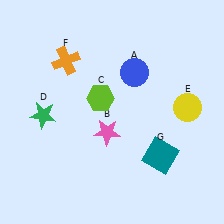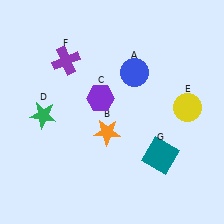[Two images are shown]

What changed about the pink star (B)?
In Image 1, B is pink. In Image 2, it changed to orange.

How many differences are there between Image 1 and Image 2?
There are 3 differences between the two images.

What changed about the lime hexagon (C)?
In Image 1, C is lime. In Image 2, it changed to purple.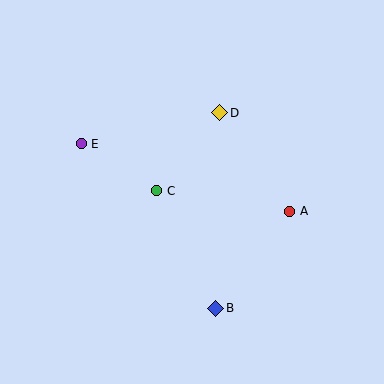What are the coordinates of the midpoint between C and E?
The midpoint between C and E is at (119, 167).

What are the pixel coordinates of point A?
Point A is at (290, 211).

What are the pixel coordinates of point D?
Point D is at (220, 113).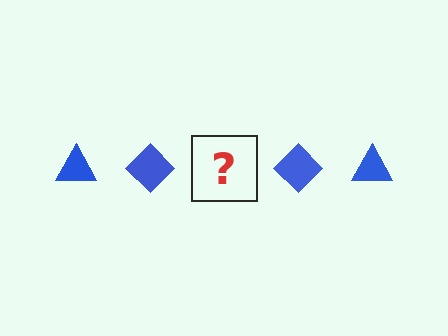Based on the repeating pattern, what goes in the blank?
The blank should be a blue triangle.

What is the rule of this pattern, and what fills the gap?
The rule is that the pattern cycles through triangle, diamond shapes in blue. The gap should be filled with a blue triangle.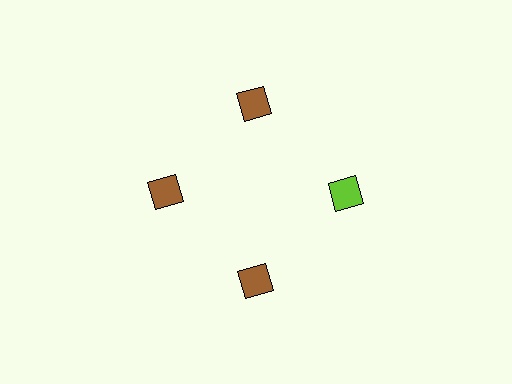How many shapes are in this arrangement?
There are 4 shapes arranged in a ring pattern.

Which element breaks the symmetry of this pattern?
The lime diamond at roughly the 3 o'clock position breaks the symmetry. All other shapes are brown diamonds.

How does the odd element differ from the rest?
It has a different color: lime instead of brown.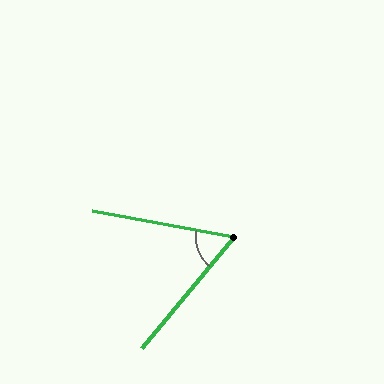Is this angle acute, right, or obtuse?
It is acute.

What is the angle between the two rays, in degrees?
Approximately 61 degrees.